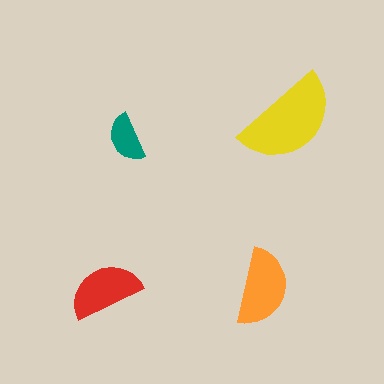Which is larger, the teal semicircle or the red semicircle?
The red one.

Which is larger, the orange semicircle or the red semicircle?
The orange one.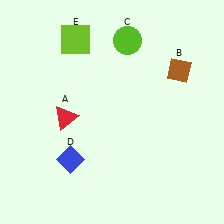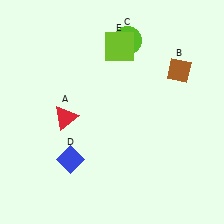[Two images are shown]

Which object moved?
The lime square (E) moved right.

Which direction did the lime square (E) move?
The lime square (E) moved right.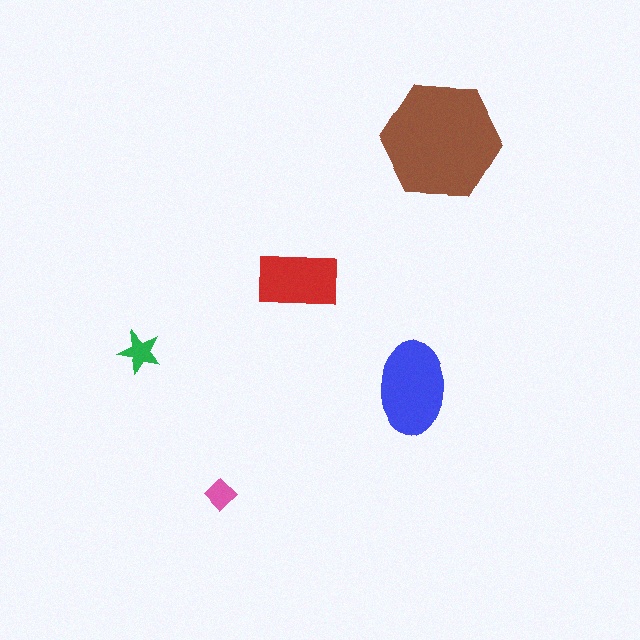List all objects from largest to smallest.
The brown hexagon, the blue ellipse, the red rectangle, the green star, the pink diamond.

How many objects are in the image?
There are 5 objects in the image.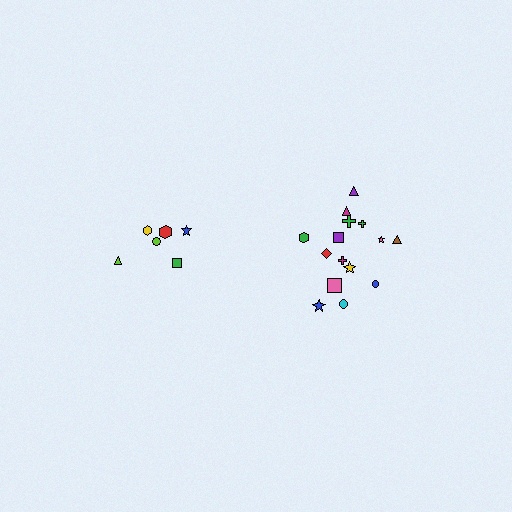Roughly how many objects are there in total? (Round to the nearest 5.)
Roughly 20 objects in total.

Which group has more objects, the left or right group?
The right group.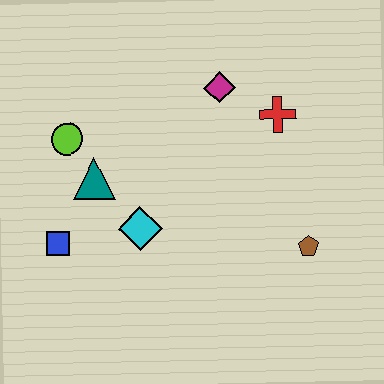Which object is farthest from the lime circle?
The brown pentagon is farthest from the lime circle.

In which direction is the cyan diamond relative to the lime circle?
The cyan diamond is below the lime circle.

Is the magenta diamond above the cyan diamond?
Yes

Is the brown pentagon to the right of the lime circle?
Yes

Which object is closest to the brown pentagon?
The red cross is closest to the brown pentagon.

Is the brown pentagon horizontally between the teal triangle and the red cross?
No